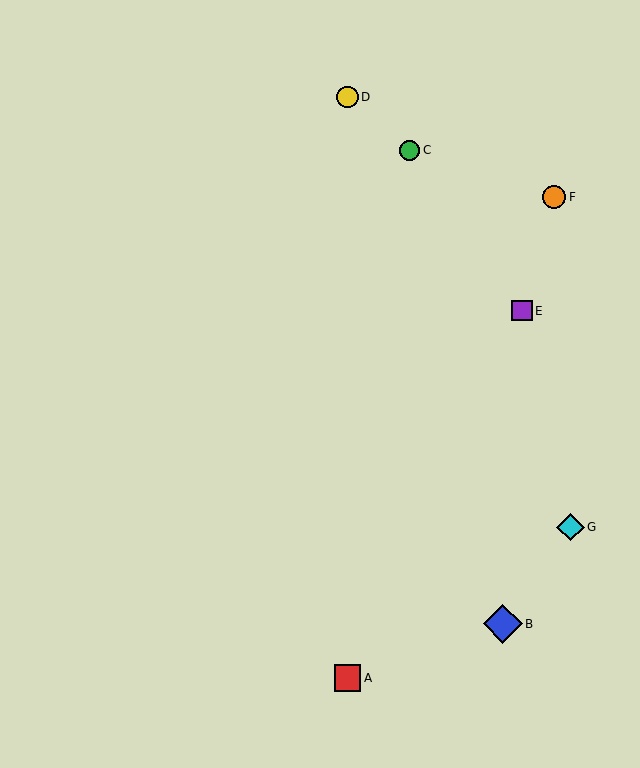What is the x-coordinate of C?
Object C is at x≈410.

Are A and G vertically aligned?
No, A is at x≈347 and G is at x≈571.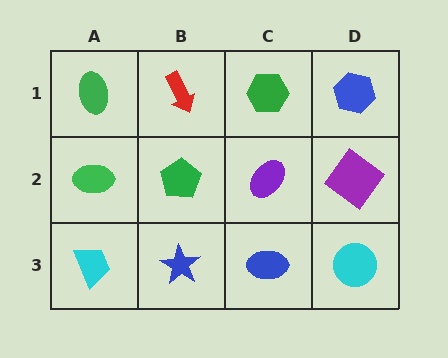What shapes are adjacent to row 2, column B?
A red arrow (row 1, column B), a blue star (row 3, column B), a green ellipse (row 2, column A), a purple ellipse (row 2, column C).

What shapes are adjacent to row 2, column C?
A green hexagon (row 1, column C), a blue ellipse (row 3, column C), a green pentagon (row 2, column B), a purple diamond (row 2, column D).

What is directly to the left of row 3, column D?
A blue ellipse.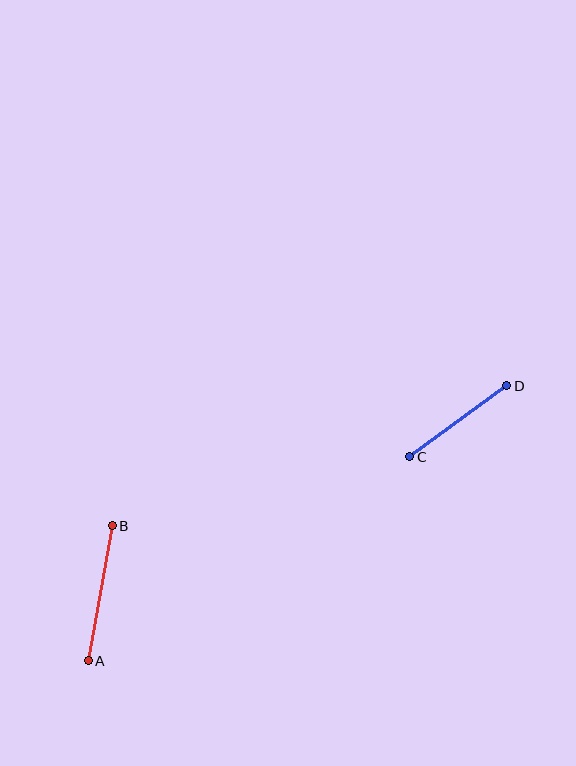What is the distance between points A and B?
The distance is approximately 137 pixels.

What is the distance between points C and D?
The distance is approximately 120 pixels.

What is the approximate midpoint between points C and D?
The midpoint is at approximately (458, 421) pixels.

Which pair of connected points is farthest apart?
Points A and B are farthest apart.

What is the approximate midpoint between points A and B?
The midpoint is at approximately (100, 593) pixels.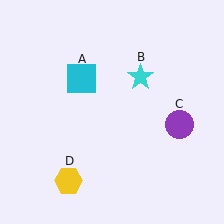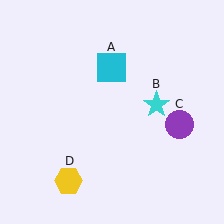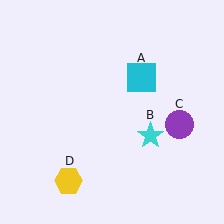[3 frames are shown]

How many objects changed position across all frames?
2 objects changed position: cyan square (object A), cyan star (object B).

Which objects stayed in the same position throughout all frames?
Purple circle (object C) and yellow hexagon (object D) remained stationary.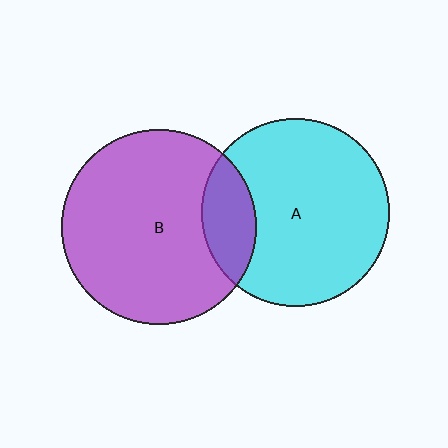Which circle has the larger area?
Circle B (purple).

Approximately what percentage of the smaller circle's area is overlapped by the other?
Approximately 20%.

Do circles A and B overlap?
Yes.